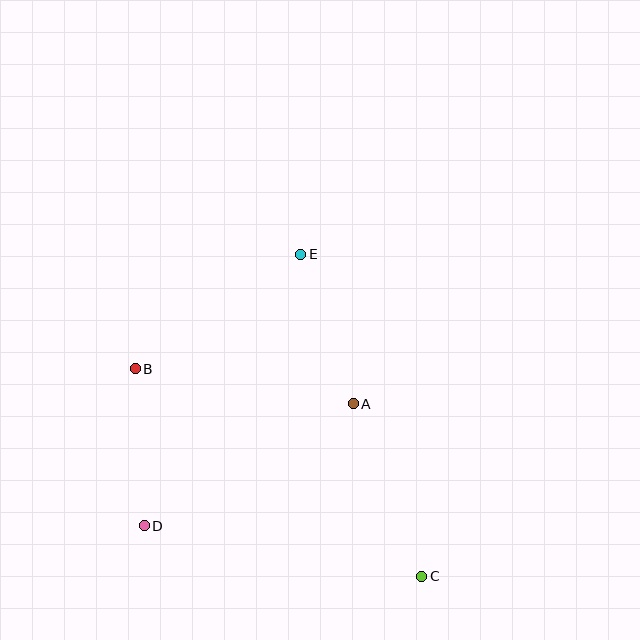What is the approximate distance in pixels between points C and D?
The distance between C and D is approximately 282 pixels.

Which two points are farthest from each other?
Points B and C are farthest from each other.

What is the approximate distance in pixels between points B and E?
The distance between B and E is approximately 201 pixels.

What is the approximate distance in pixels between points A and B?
The distance between A and B is approximately 221 pixels.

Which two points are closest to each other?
Points B and D are closest to each other.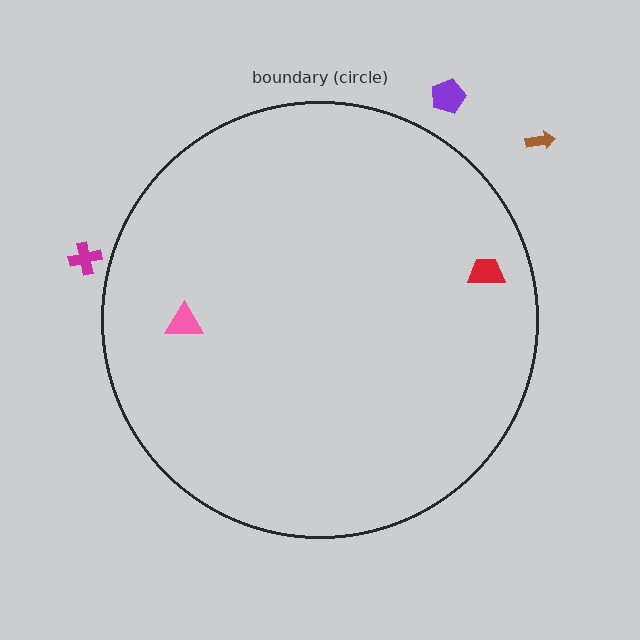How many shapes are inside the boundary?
2 inside, 3 outside.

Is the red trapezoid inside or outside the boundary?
Inside.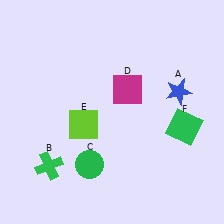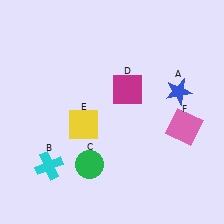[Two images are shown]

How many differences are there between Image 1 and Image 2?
There are 3 differences between the two images.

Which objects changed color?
B changed from green to cyan. E changed from lime to yellow. F changed from green to pink.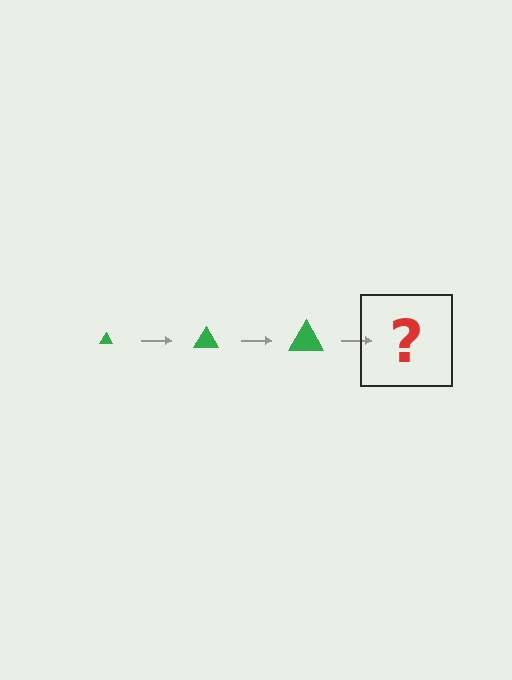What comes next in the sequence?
The next element should be a green triangle, larger than the previous one.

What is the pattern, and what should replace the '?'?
The pattern is that the triangle gets progressively larger each step. The '?' should be a green triangle, larger than the previous one.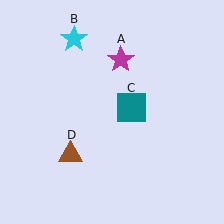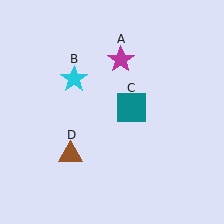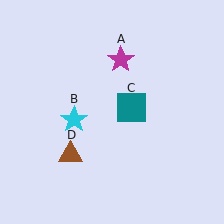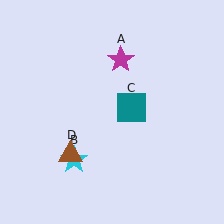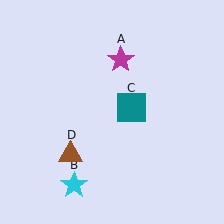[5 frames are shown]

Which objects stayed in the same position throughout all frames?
Magenta star (object A) and teal square (object C) and brown triangle (object D) remained stationary.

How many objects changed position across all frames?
1 object changed position: cyan star (object B).